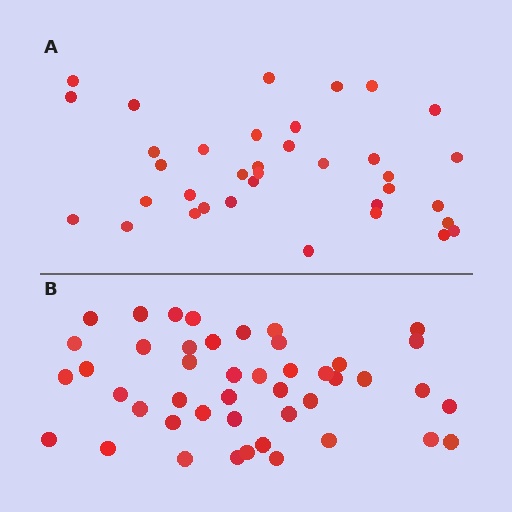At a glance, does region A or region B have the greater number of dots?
Region B (the bottom region) has more dots.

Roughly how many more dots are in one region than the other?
Region B has roughly 8 or so more dots than region A.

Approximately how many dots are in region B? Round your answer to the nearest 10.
About 40 dots. (The exact count is 45, which rounds to 40.)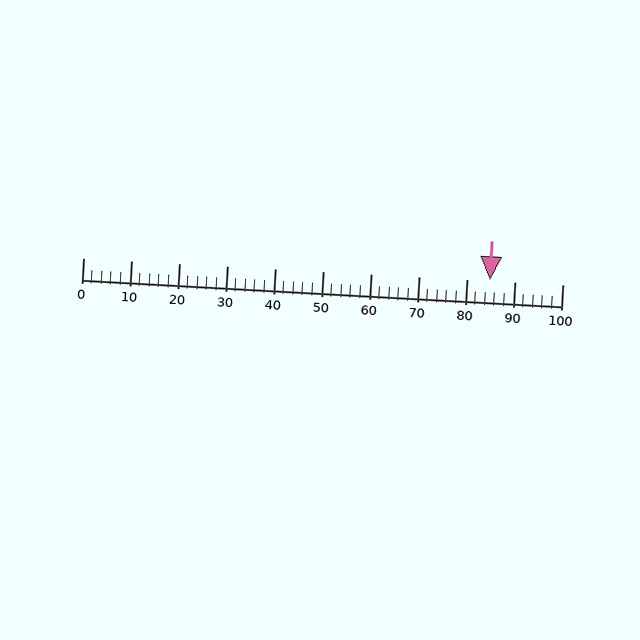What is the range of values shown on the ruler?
The ruler shows values from 0 to 100.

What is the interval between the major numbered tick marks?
The major tick marks are spaced 10 units apart.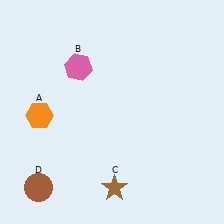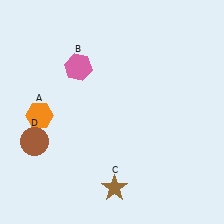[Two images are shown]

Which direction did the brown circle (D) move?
The brown circle (D) moved up.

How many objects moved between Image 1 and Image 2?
1 object moved between the two images.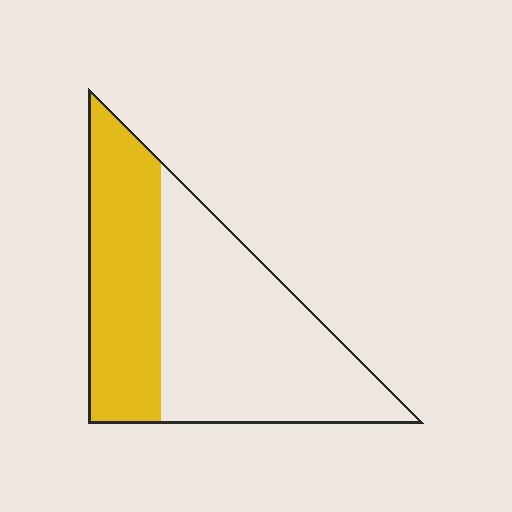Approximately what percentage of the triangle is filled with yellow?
Approximately 40%.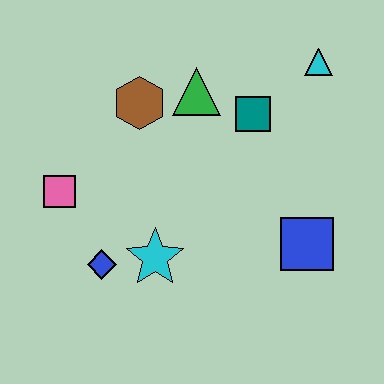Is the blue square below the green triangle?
Yes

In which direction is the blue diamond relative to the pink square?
The blue diamond is below the pink square.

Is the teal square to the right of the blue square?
No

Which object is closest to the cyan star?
The blue diamond is closest to the cyan star.